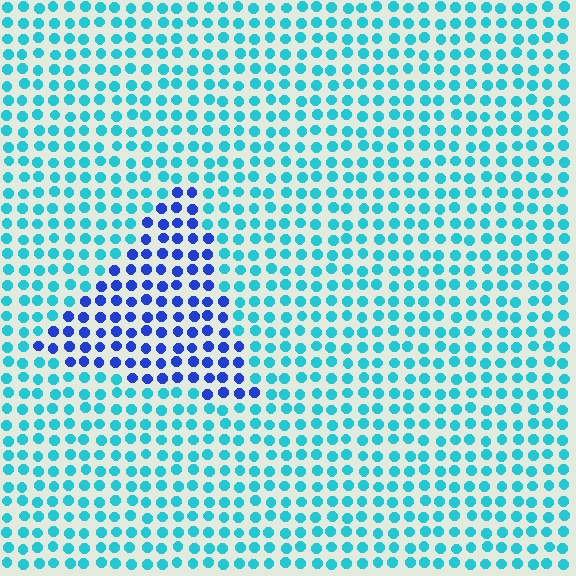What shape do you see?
I see a triangle.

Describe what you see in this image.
The image is filled with small cyan elements in a uniform arrangement. A triangle-shaped region is visible where the elements are tinted to a slightly different hue, forming a subtle color boundary.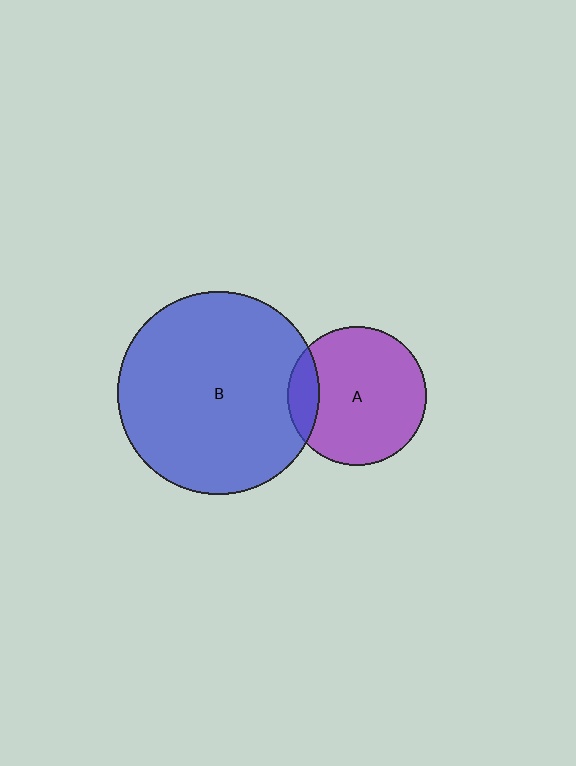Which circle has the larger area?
Circle B (blue).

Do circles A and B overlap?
Yes.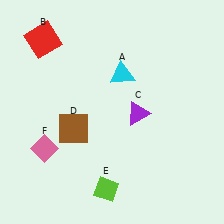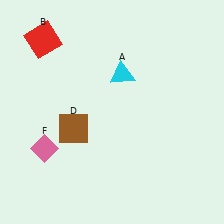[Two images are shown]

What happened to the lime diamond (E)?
The lime diamond (E) was removed in Image 2. It was in the bottom-left area of Image 1.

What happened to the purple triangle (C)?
The purple triangle (C) was removed in Image 2. It was in the bottom-right area of Image 1.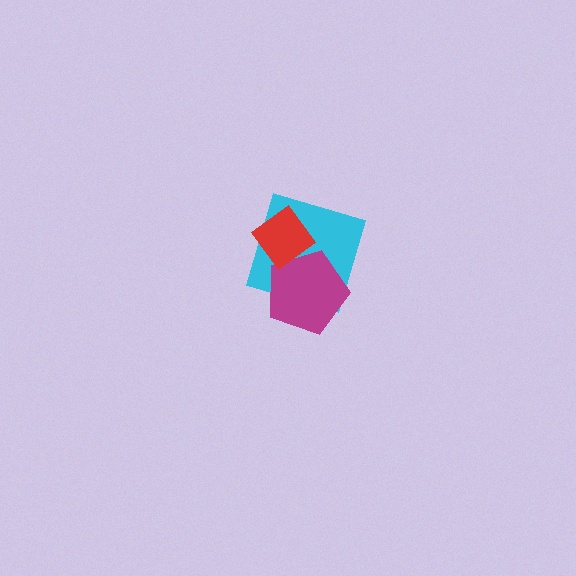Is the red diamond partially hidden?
No, no other shape covers it.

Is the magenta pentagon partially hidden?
Yes, it is partially covered by another shape.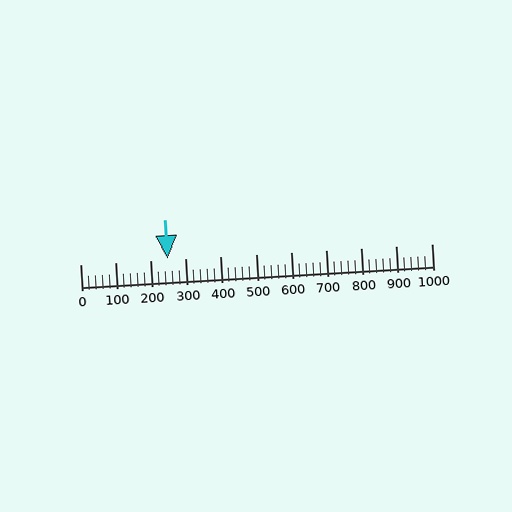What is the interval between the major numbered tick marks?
The major tick marks are spaced 100 units apart.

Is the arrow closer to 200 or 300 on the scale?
The arrow is closer to 200.